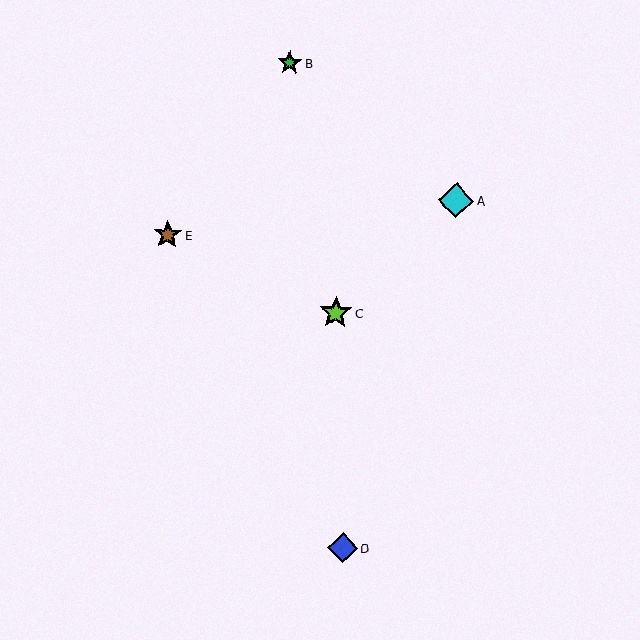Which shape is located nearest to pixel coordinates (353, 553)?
The blue diamond (labeled D) at (343, 548) is nearest to that location.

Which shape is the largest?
The cyan diamond (labeled A) is the largest.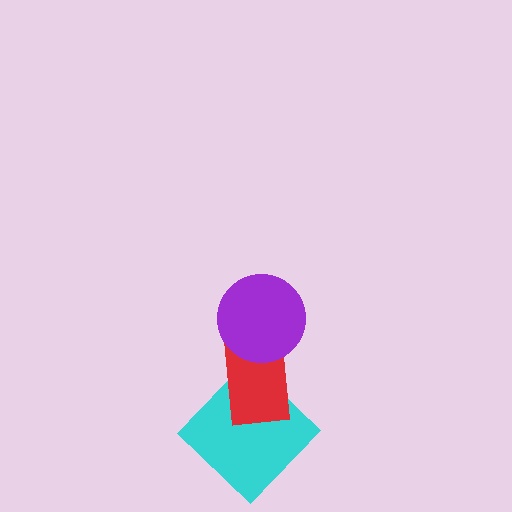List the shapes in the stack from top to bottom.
From top to bottom: the purple circle, the red rectangle, the cyan diamond.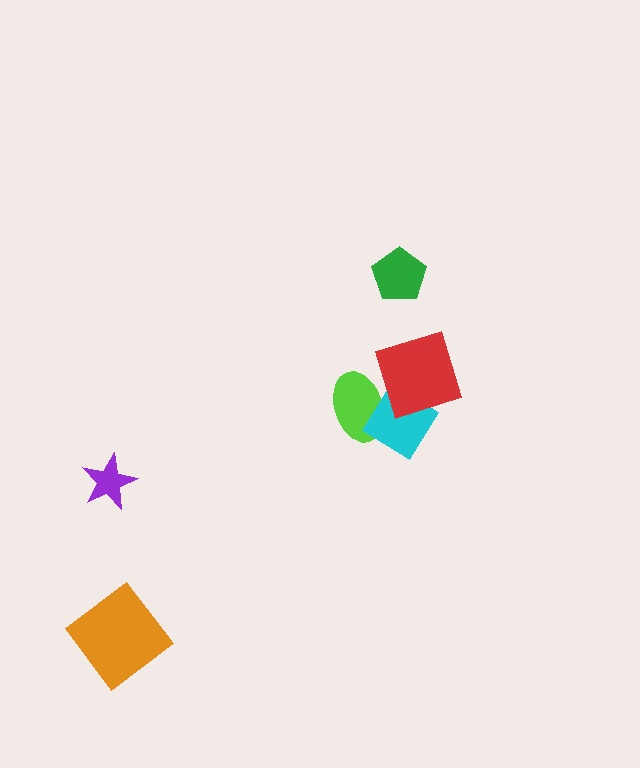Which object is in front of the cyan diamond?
The red diamond is in front of the cyan diamond.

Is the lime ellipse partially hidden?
Yes, it is partially covered by another shape.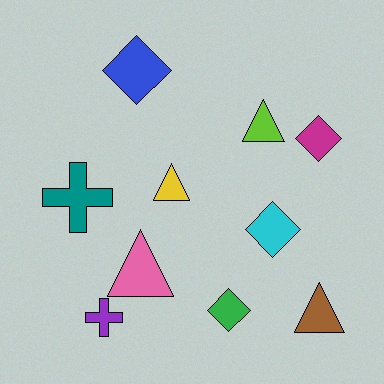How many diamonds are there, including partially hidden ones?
There are 4 diamonds.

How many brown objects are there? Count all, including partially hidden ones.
There is 1 brown object.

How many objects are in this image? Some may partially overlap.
There are 10 objects.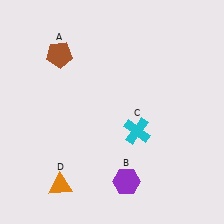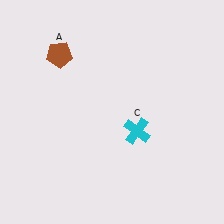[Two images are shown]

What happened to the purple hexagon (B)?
The purple hexagon (B) was removed in Image 2. It was in the bottom-right area of Image 1.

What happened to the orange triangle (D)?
The orange triangle (D) was removed in Image 2. It was in the bottom-left area of Image 1.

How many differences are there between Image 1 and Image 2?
There are 2 differences between the two images.